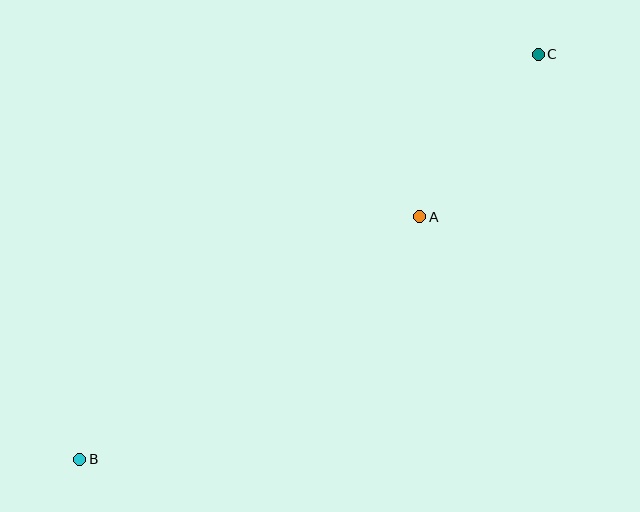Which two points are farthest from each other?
Points B and C are farthest from each other.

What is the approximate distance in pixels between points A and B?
The distance between A and B is approximately 418 pixels.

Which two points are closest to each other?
Points A and C are closest to each other.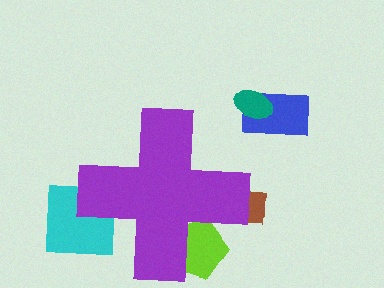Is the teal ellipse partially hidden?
No, the teal ellipse is fully visible.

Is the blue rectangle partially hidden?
No, the blue rectangle is fully visible.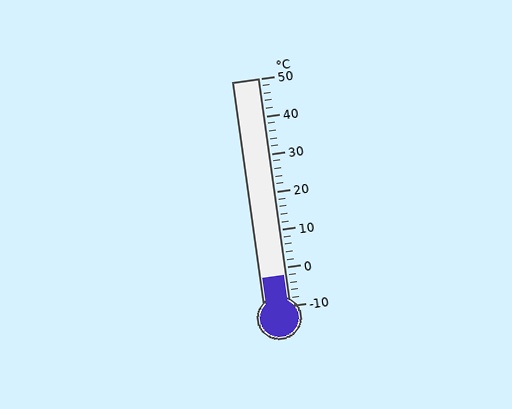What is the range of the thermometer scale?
The thermometer scale ranges from -10°C to 50°C.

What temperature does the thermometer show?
The thermometer shows approximately -2°C.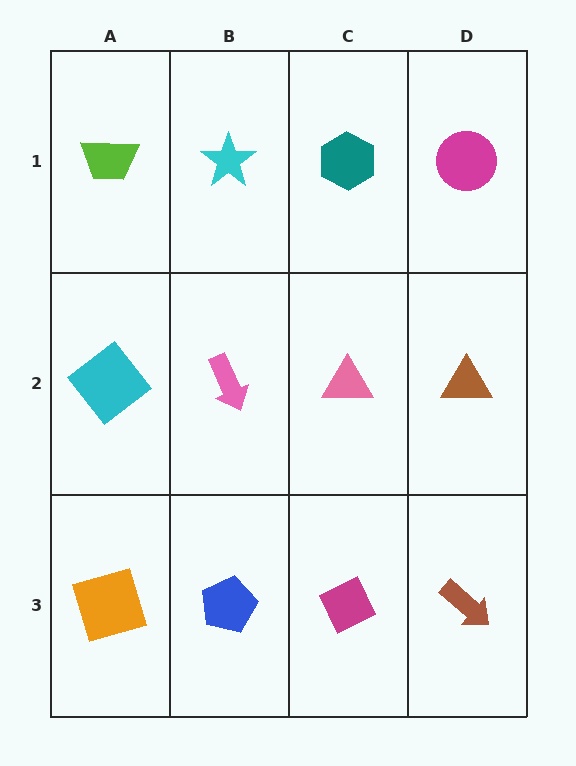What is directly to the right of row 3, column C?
A brown arrow.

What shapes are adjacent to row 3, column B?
A pink arrow (row 2, column B), an orange square (row 3, column A), a magenta diamond (row 3, column C).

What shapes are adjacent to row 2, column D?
A magenta circle (row 1, column D), a brown arrow (row 3, column D), a pink triangle (row 2, column C).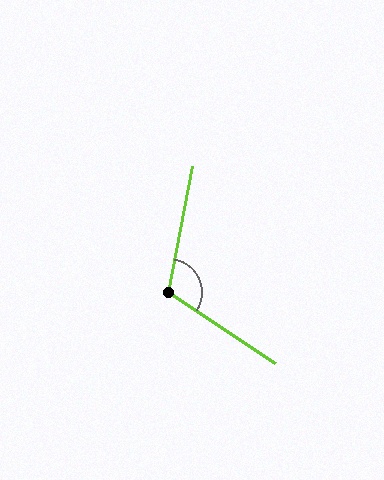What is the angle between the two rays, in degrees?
Approximately 113 degrees.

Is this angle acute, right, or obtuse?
It is obtuse.